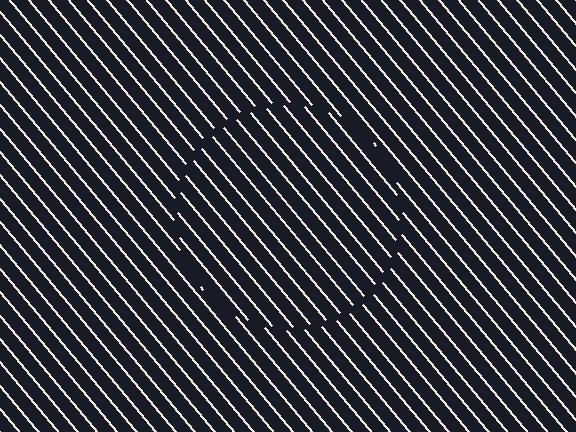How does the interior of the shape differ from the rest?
The interior of the shape contains the same grating, shifted by half a period — the contour is defined by the phase discontinuity where line-ends from the inner and outer gratings abut.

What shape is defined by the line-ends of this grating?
An illusory circle. The interior of the shape contains the same grating, shifted by half a period — the contour is defined by the phase discontinuity where line-ends from the inner and outer gratings abut.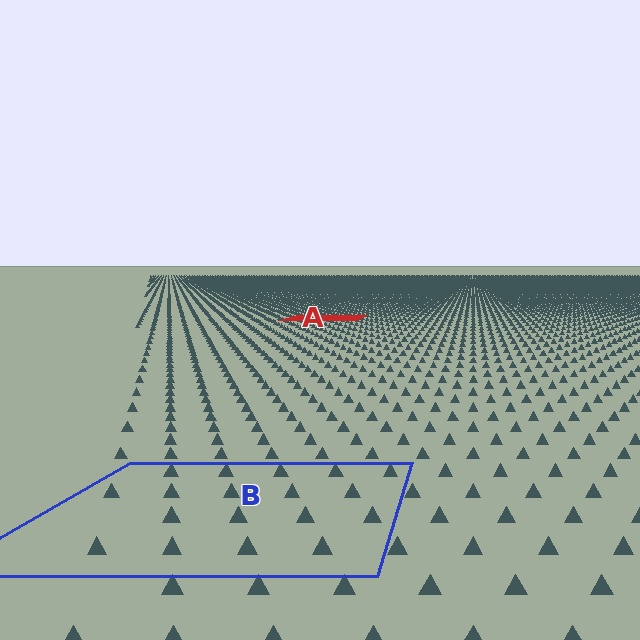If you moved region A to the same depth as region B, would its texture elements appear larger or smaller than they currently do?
They would appear larger. At a closer depth, the same texture elements are projected at a bigger on-screen size.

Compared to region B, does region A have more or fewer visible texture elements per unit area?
Region A has more texture elements per unit area — they are packed more densely because it is farther away.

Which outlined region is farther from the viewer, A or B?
Region A is farther from the viewer — the texture elements inside it appear smaller and more densely packed.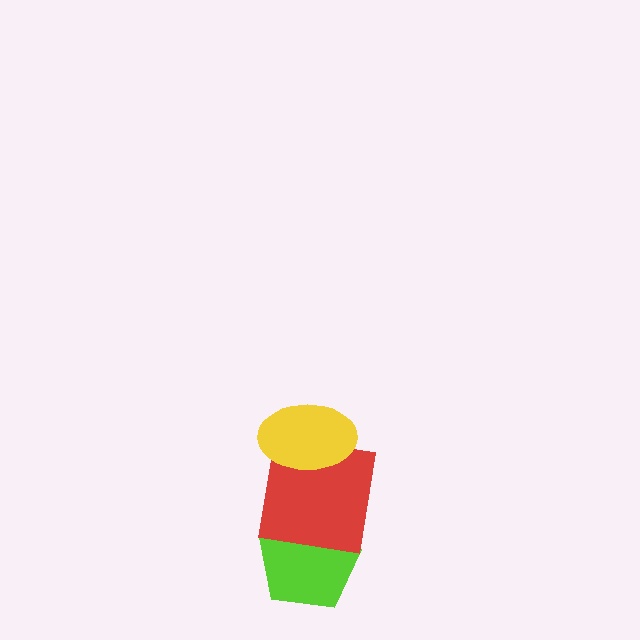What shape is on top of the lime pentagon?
The red square is on top of the lime pentagon.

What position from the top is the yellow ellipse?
The yellow ellipse is 1st from the top.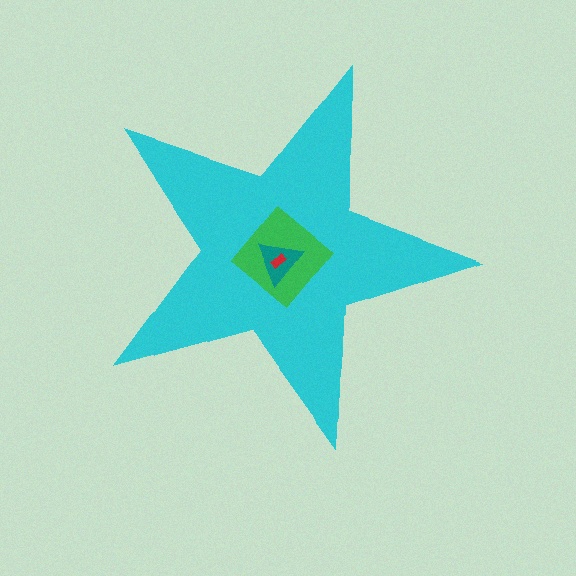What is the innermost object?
The red rectangle.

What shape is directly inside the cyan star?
The green diamond.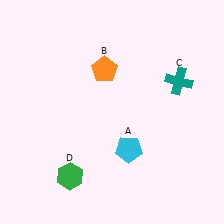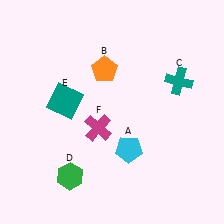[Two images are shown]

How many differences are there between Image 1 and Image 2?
There are 2 differences between the two images.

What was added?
A teal square (E), a magenta cross (F) were added in Image 2.